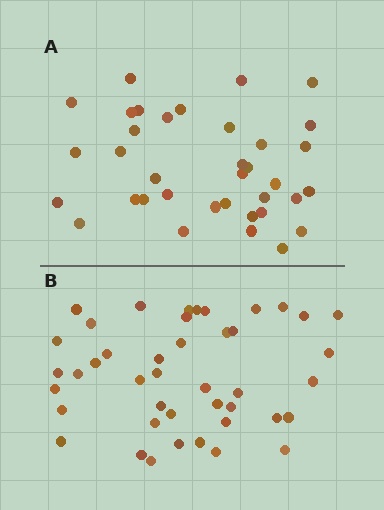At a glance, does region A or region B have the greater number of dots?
Region B (the bottom region) has more dots.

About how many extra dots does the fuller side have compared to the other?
Region B has roughly 8 or so more dots than region A.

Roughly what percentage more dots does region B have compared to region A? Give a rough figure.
About 20% more.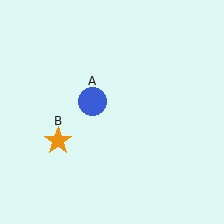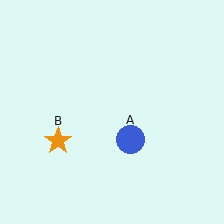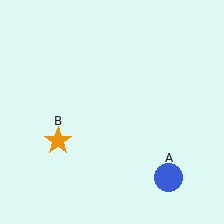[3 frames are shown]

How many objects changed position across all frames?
1 object changed position: blue circle (object A).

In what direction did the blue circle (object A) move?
The blue circle (object A) moved down and to the right.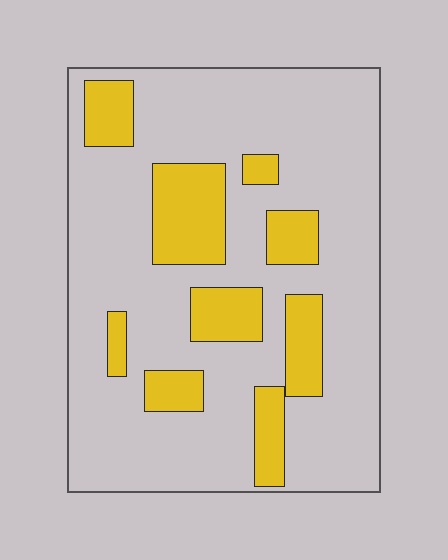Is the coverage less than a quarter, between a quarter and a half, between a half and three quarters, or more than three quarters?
Less than a quarter.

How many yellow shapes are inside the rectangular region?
9.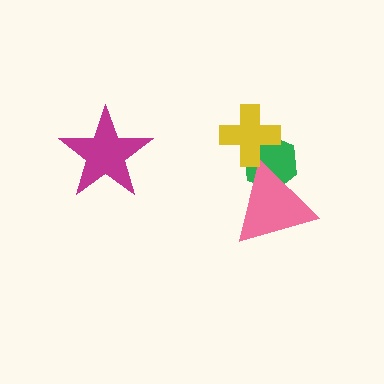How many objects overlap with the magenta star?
0 objects overlap with the magenta star.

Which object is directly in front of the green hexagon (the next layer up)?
The pink triangle is directly in front of the green hexagon.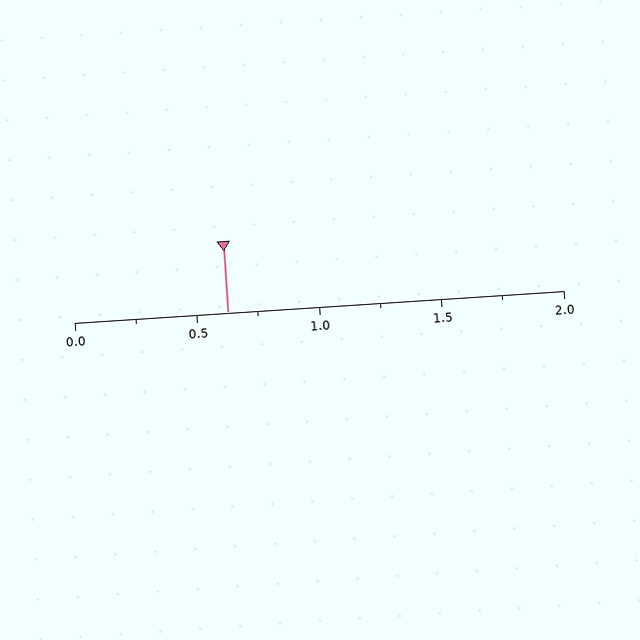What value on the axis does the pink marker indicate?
The marker indicates approximately 0.62.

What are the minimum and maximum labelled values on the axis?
The axis runs from 0.0 to 2.0.